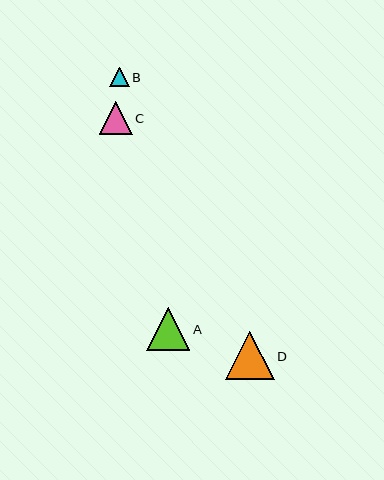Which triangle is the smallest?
Triangle B is the smallest with a size of approximately 20 pixels.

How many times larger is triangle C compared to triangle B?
Triangle C is approximately 1.7 times the size of triangle B.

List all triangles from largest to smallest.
From largest to smallest: D, A, C, B.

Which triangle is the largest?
Triangle D is the largest with a size of approximately 48 pixels.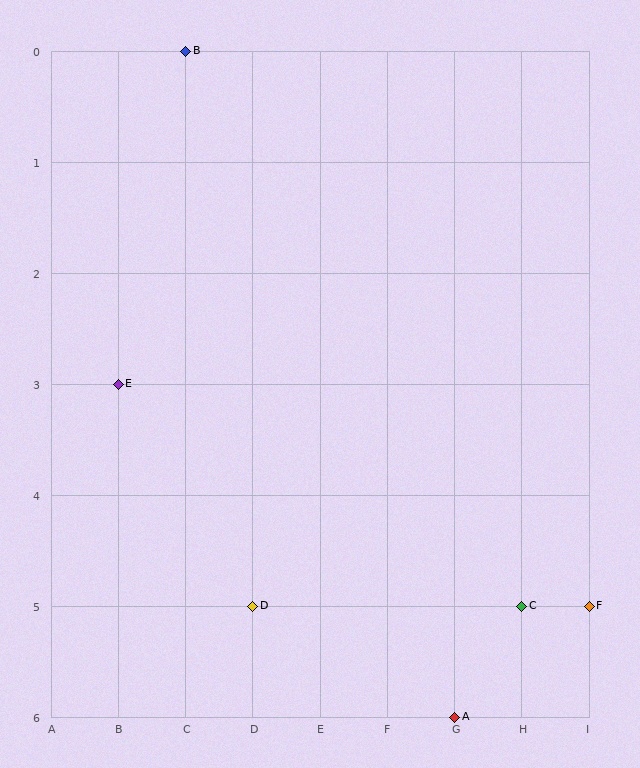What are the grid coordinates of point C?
Point C is at grid coordinates (H, 5).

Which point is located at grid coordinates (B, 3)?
Point E is at (B, 3).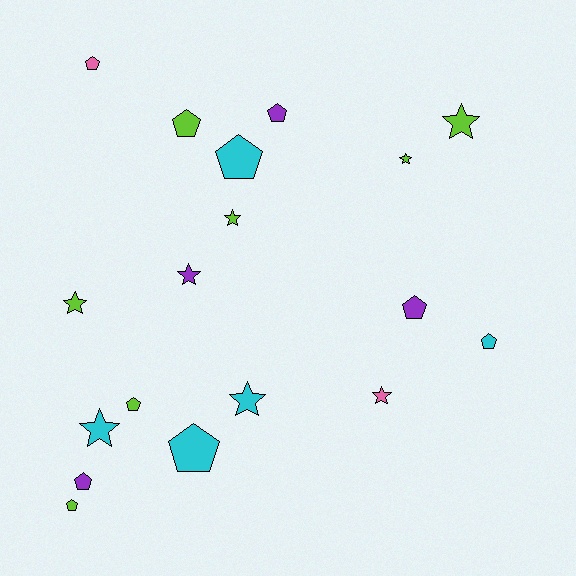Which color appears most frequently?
Lime, with 7 objects.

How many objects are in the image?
There are 18 objects.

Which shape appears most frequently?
Pentagon, with 10 objects.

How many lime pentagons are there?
There are 3 lime pentagons.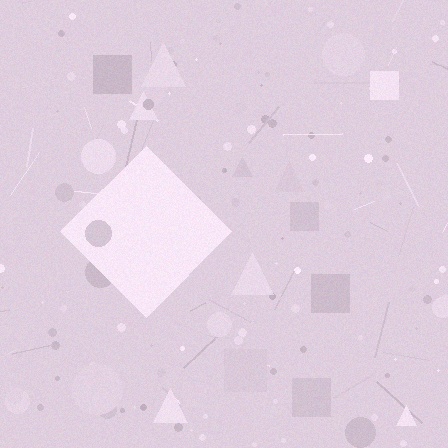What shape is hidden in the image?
A diamond is hidden in the image.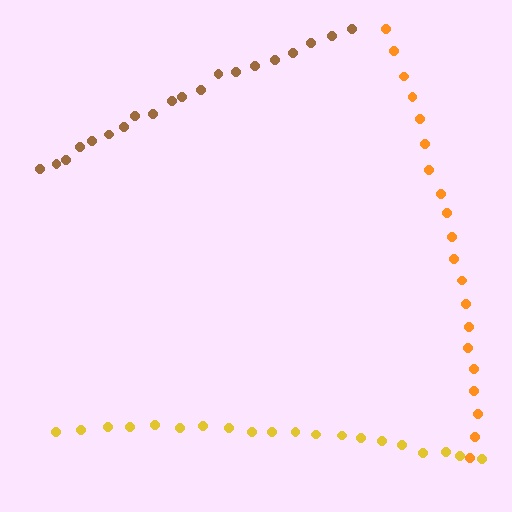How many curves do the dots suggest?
There are 3 distinct paths.